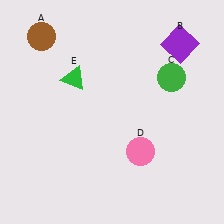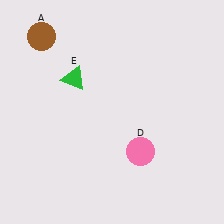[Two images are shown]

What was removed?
The purple square (B), the green circle (C) were removed in Image 2.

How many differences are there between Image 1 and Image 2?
There are 2 differences between the two images.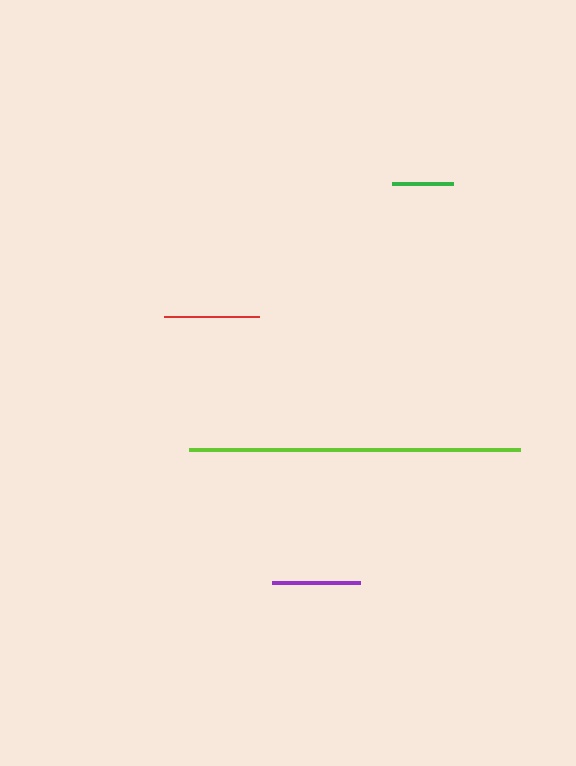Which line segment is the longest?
The lime line is the longest at approximately 330 pixels.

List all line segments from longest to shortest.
From longest to shortest: lime, red, purple, green.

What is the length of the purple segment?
The purple segment is approximately 88 pixels long.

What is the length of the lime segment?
The lime segment is approximately 330 pixels long.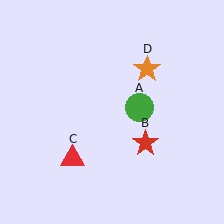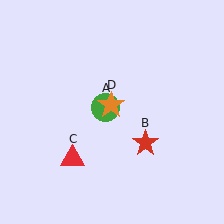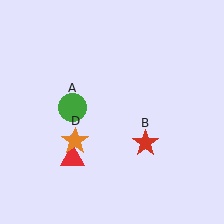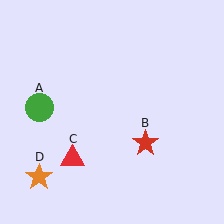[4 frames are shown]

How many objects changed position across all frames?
2 objects changed position: green circle (object A), orange star (object D).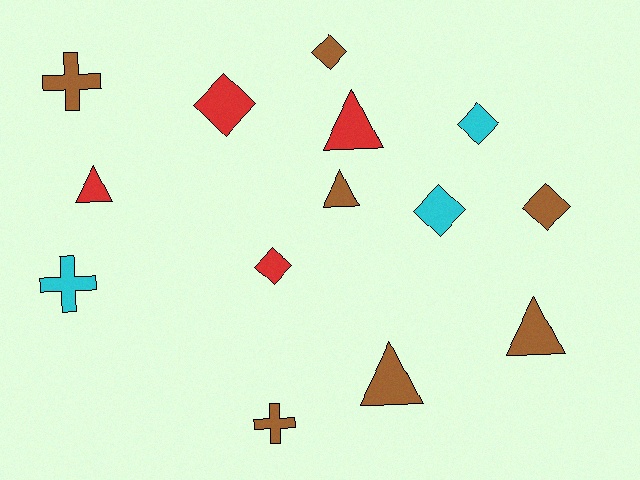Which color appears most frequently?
Brown, with 7 objects.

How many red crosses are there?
There are no red crosses.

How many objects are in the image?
There are 14 objects.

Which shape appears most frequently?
Diamond, with 6 objects.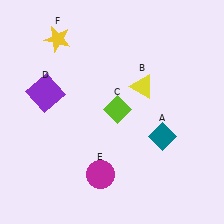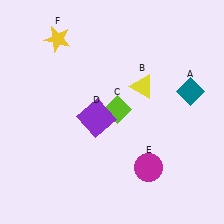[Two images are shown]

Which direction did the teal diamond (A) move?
The teal diamond (A) moved up.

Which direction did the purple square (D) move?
The purple square (D) moved right.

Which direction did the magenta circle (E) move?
The magenta circle (E) moved right.